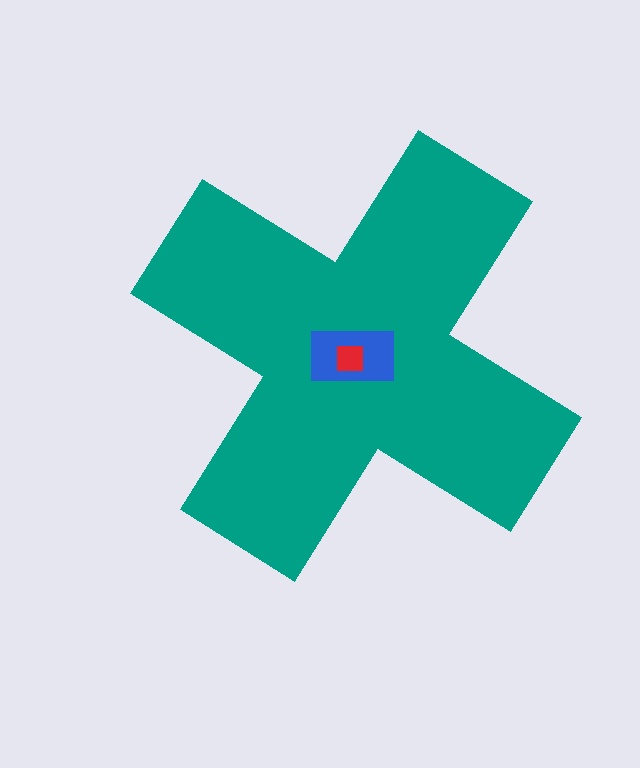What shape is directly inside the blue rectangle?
The red square.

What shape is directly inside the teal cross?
The blue rectangle.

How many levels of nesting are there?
3.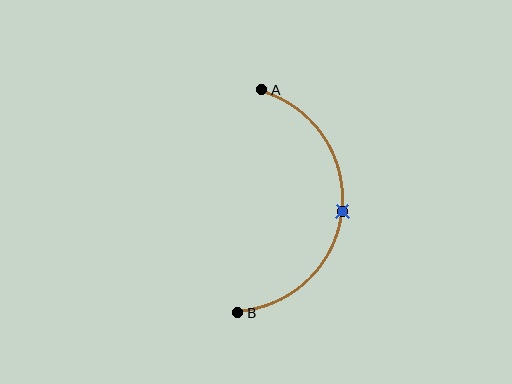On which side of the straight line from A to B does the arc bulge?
The arc bulges to the right of the straight line connecting A and B.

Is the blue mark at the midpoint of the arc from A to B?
Yes. The blue mark lies on the arc at equal arc-length from both A and B — it is the arc midpoint.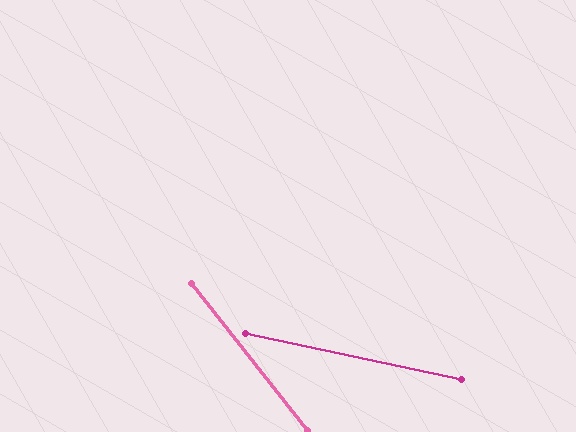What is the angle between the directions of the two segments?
Approximately 40 degrees.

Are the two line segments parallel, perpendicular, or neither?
Neither parallel nor perpendicular — they differ by about 40°.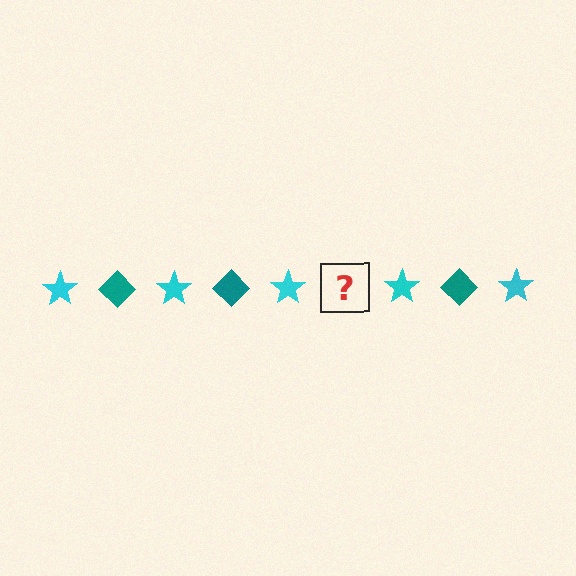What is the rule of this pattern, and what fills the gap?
The rule is that the pattern alternates between cyan star and teal diamond. The gap should be filled with a teal diamond.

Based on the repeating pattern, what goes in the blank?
The blank should be a teal diamond.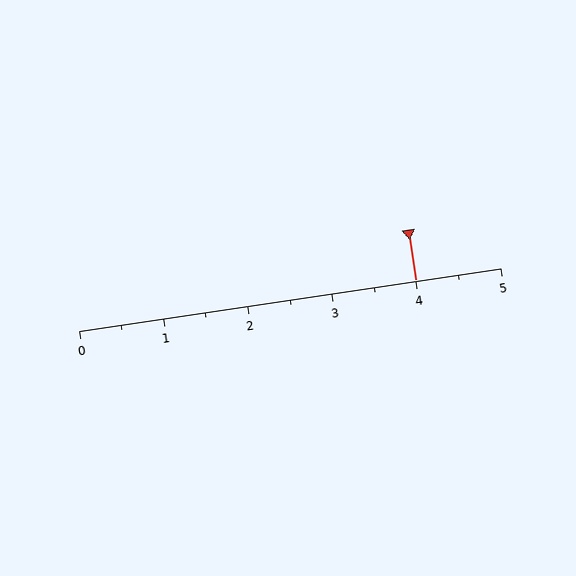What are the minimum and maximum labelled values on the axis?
The axis runs from 0 to 5.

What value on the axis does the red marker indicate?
The marker indicates approximately 4.